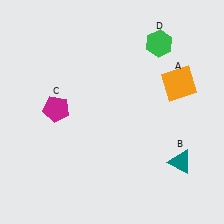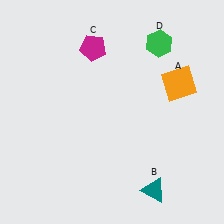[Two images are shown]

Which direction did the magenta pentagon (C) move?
The magenta pentagon (C) moved up.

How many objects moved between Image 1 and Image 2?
2 objects moved between the two images.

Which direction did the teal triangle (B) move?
The teal triangle (B) moved down.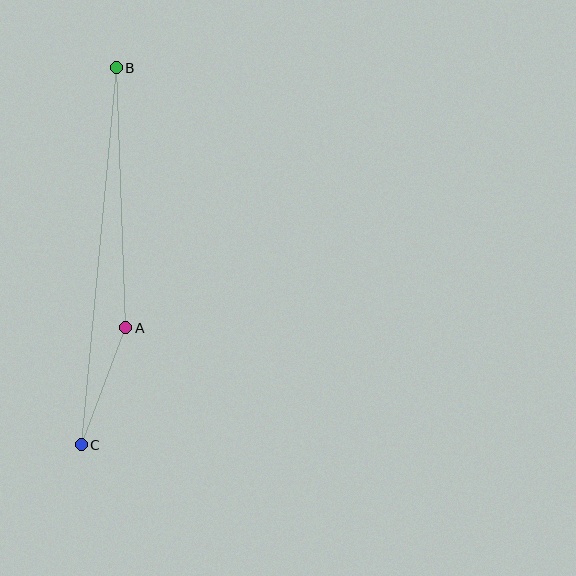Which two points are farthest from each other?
Points B and C are farthest from each other.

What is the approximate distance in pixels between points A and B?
The distance between A and B is approximately 260 pixels.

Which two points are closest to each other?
Points A and C are closest to each other.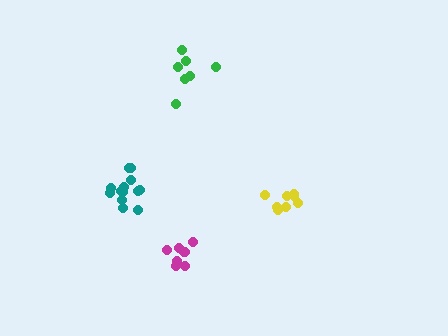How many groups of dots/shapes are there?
There are 4 groups.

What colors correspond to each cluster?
The clusters are colored: yellow, teal, magenta, green.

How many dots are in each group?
Group 1: 8 dots, Group 2: 13 dots, Group 3: 7 dots, Group 4: 7 dots (35 total).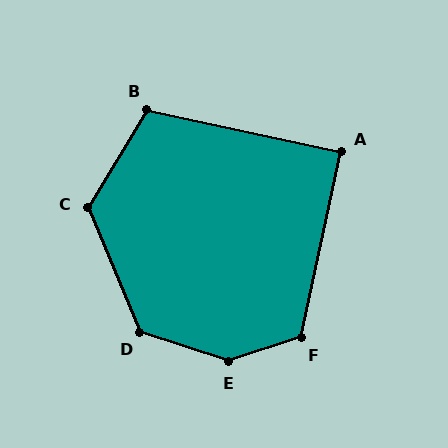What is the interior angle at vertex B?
Approximately 109 degrees (obtuse).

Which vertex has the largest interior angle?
E, at approximately 144 degrees.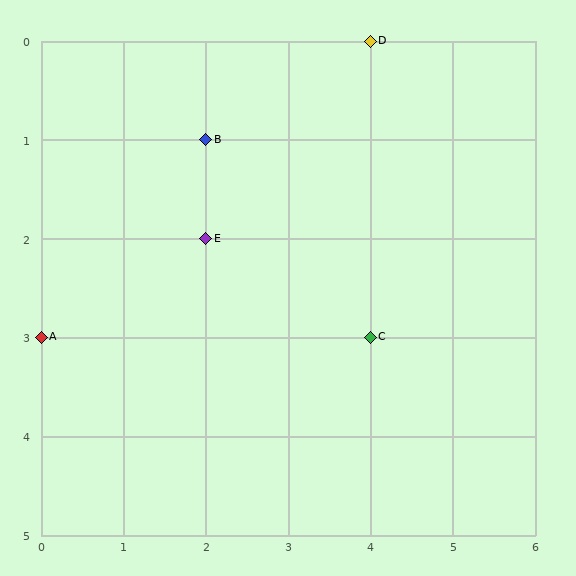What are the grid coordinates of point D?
Point D is at grid coordinates (4, 0).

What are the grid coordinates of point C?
Point C is at grid coordinates (4, 3).